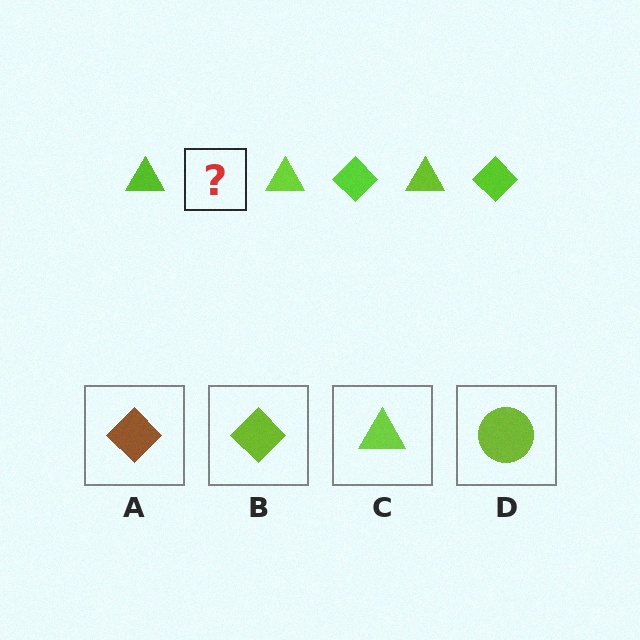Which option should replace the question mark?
Option B.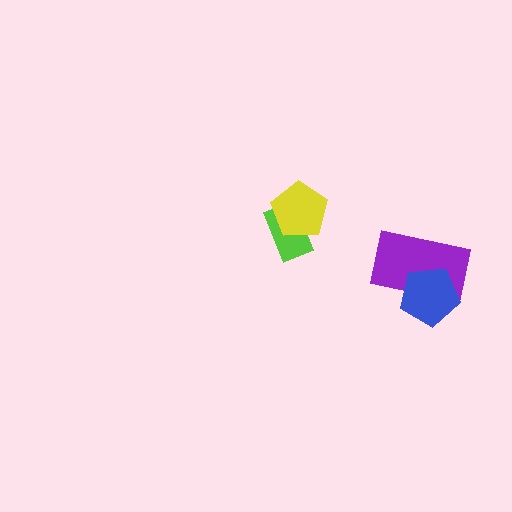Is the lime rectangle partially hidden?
Yes, it is partially covered by another shape.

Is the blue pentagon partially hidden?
No, no other shape covers it.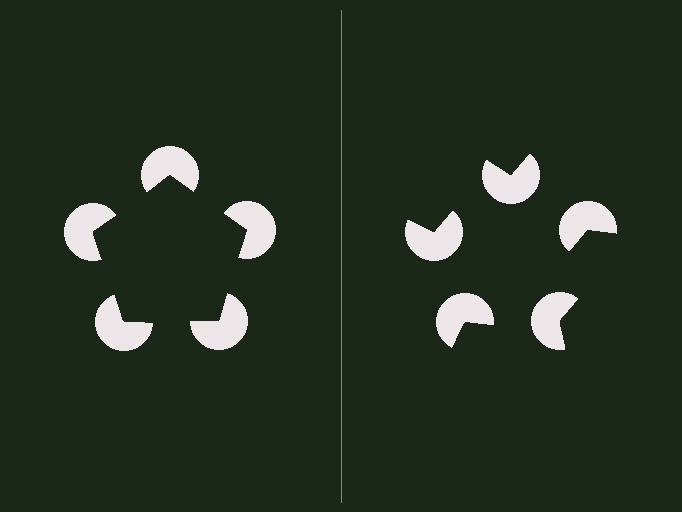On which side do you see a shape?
An illusory pentagon appears on the left side. On the right side the wedge cuts are rotated, so no coherent shape forms.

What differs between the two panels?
The pac-man discs are positioned identically on both sides; only the wedge orientations differ. On the left they align to a pentagon; on the right they are misaligned.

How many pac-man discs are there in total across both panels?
10 — 5 on each side.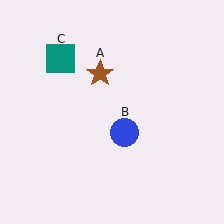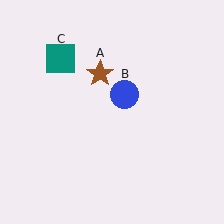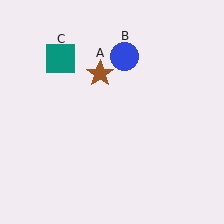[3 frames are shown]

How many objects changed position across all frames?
1 object changed position: blue circle (object B).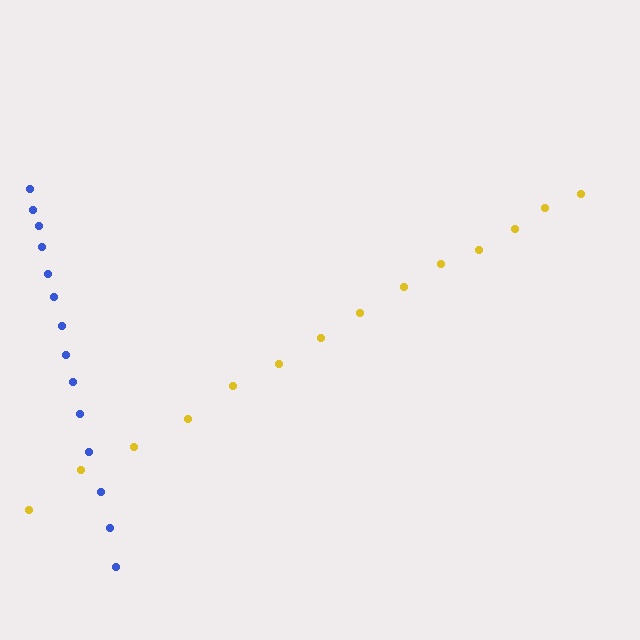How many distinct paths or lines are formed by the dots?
There are 2 distinct paths.